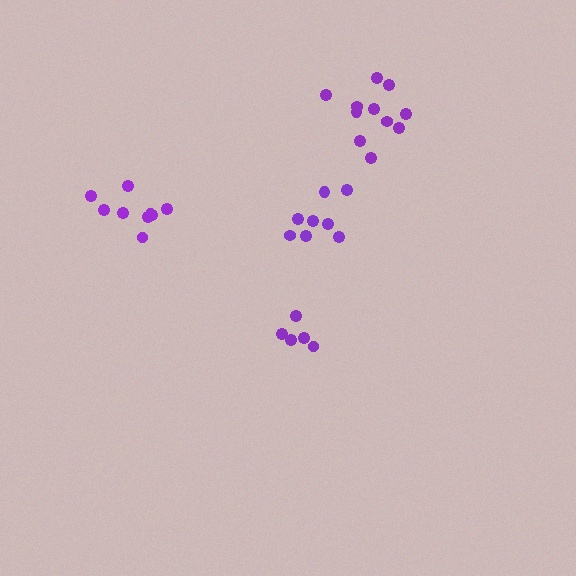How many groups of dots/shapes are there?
There are 4 groups.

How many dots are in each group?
Group 1: 8 dots, Group 2: 11 dots, Group 3: 5 dots, Group 4: 9 dots (33 total).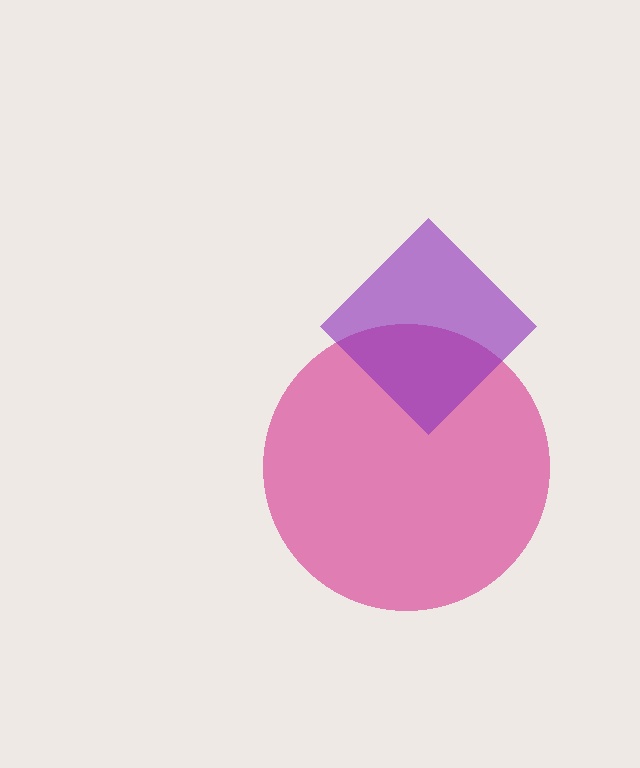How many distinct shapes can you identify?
There are 2 distinct shapes: a magenta circle, a purple diamond.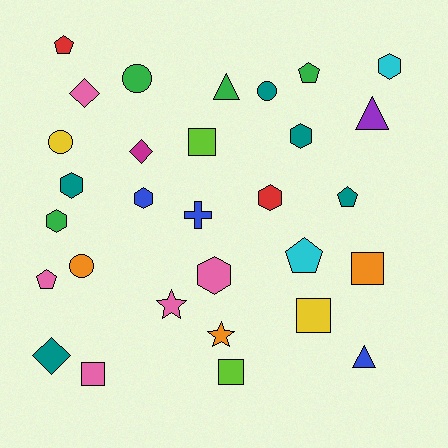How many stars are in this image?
There are 2 stars.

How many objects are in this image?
There are 30 objects.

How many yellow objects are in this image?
There are 2 yellow objects.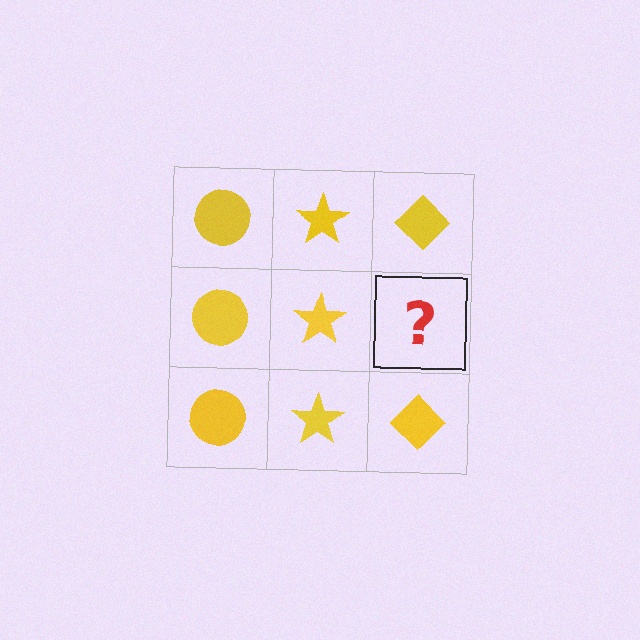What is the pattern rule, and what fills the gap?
The rule is that each column has a consistent shape. The gap should be filled with a yellow diamond.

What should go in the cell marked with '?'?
The missing cell should contain a yellow diamond.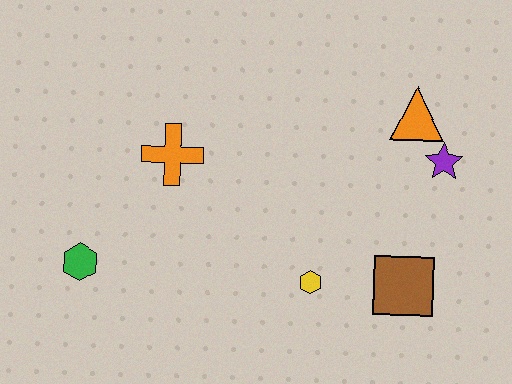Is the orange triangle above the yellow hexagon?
Yes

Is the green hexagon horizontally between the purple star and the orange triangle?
No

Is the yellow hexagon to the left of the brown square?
Yes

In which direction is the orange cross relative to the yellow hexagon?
The orange cross is to the left of the yellow hexagon.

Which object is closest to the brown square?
The yellow hexagon is closest to the brown square.